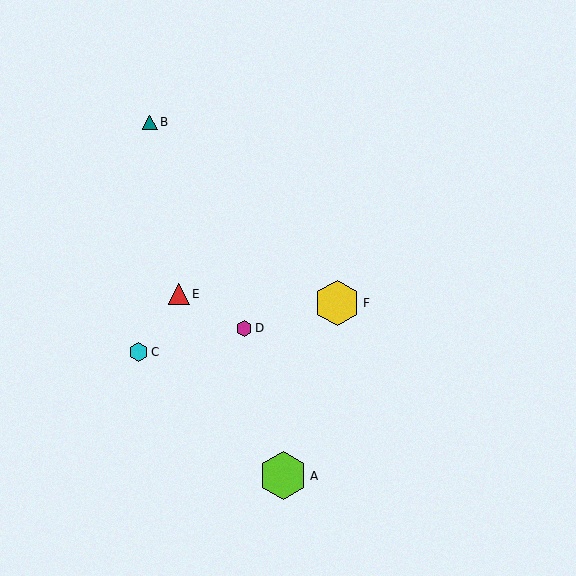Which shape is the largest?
The lime hexagon (labeled A) is the largest.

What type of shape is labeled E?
Shape E is a red triangle.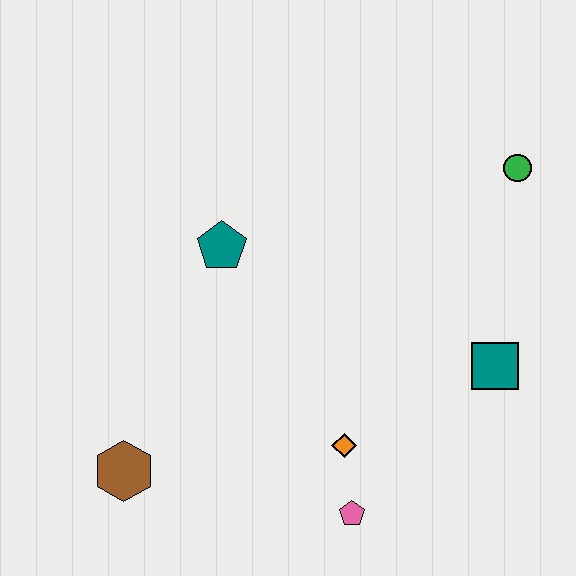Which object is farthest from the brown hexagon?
The green circle is farthest from the brown hexagon.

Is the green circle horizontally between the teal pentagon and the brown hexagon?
No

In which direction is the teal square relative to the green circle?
The teal square is below the green circle.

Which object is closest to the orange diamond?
The pink pentagon is closest to the orange diamond.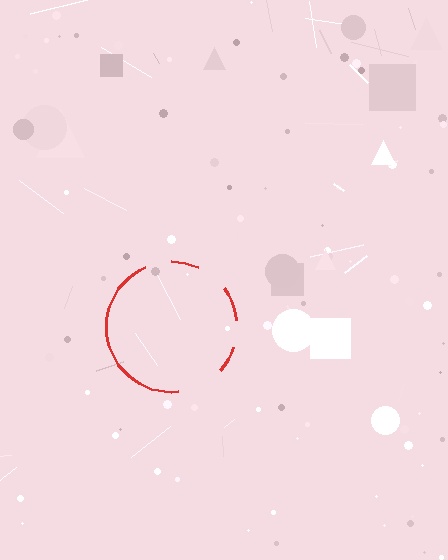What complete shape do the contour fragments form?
The contour fragments form a circle.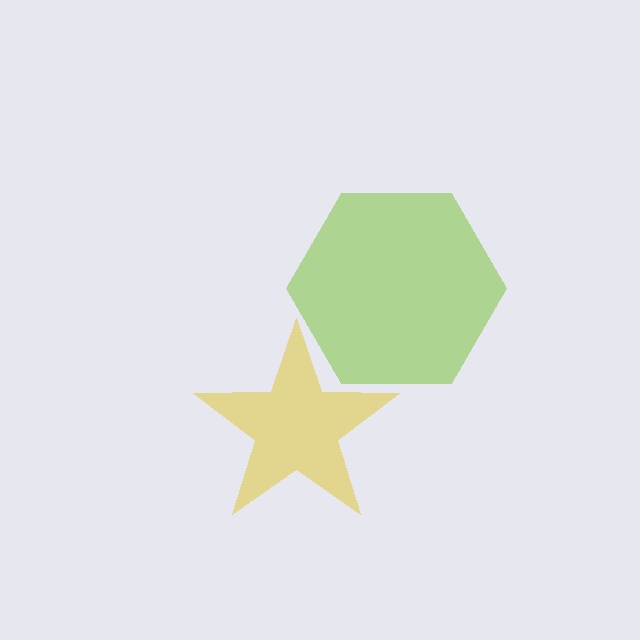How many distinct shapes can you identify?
There are 2 distinct shapes: a lime hexagon, a yellow star.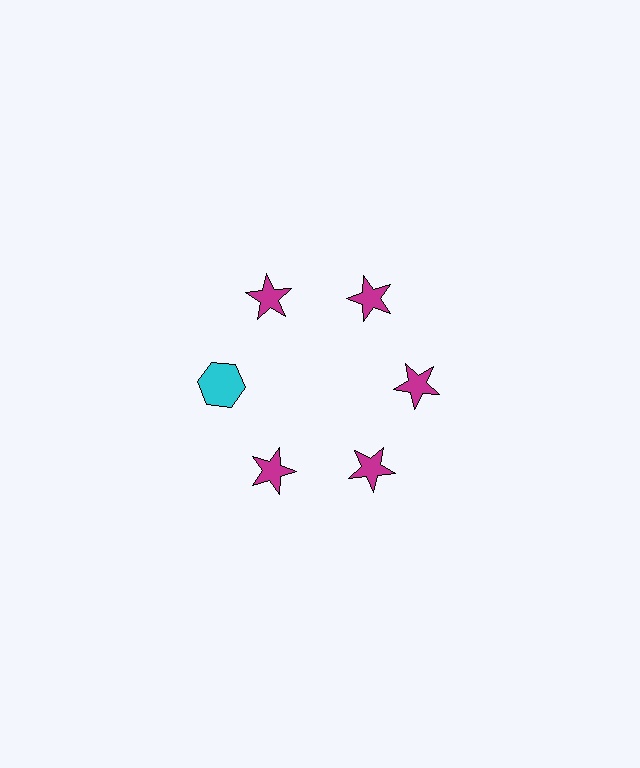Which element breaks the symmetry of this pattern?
The cyan hexagon at roughly the 9 o'clock position breaks the symmetry. All other shapes are magenta stars.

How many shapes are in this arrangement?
There are 6 shapes arranged in a ring pattern.